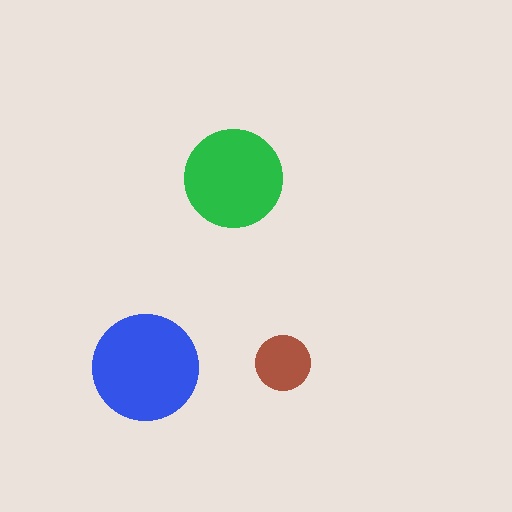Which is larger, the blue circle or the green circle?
The blue one.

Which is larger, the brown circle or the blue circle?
The blue one.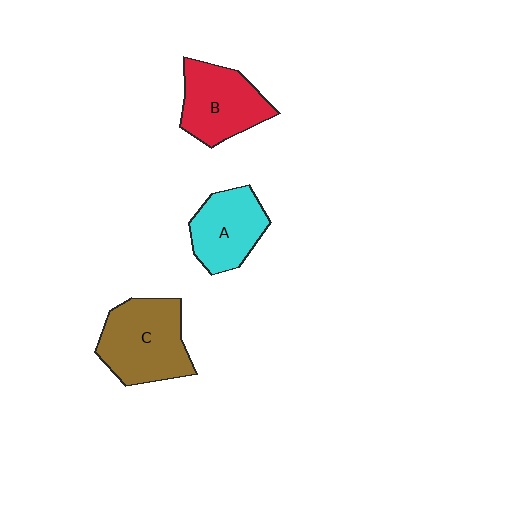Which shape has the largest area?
Shape C (brown).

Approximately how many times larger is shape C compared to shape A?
Approximately 1.3 times.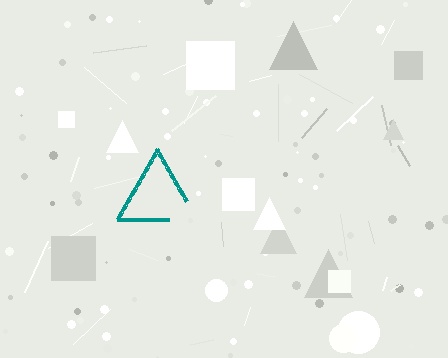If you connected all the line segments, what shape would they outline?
They would outline a triangle.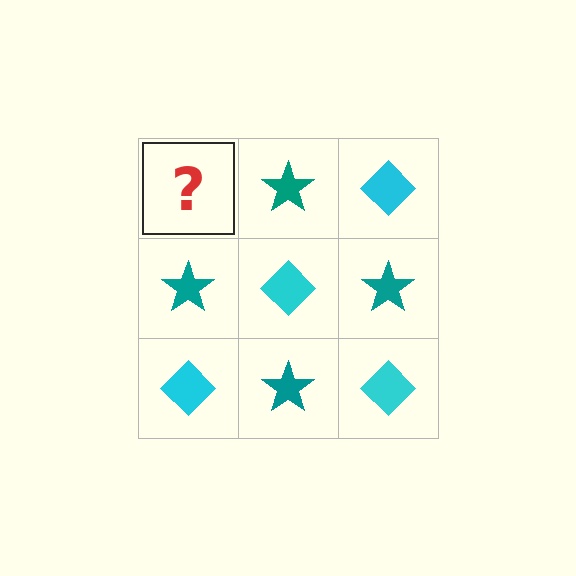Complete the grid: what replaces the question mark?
The question mark should be replaced with a cyan diamond.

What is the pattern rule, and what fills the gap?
The rule is that it alternates cyan diamond and teal star in a checkerboard pattern. The gap should be filled with a cyan diamond.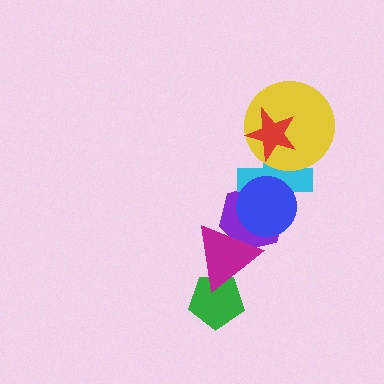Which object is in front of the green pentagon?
The magenta triangle is in front of the green pentagon.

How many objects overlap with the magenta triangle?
2 objects overlap with the magenta triangle.